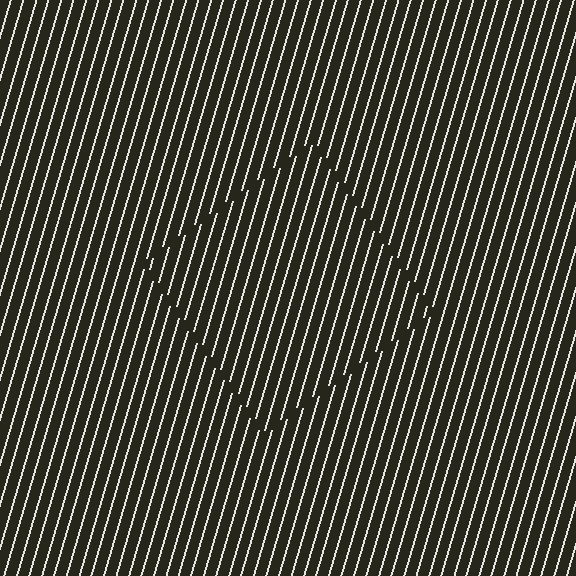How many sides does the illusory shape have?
4 sides — the line-ends trace a square.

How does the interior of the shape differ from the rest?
The interior of the shape contains the same grating, shifted by half a period — the contour is defined by the phase discontinuity where line-ends from the inner and outer gratings abut.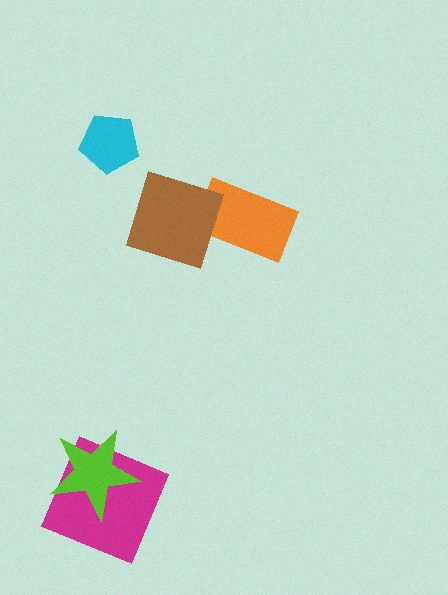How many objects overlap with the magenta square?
1 object overlaps with the magenta square.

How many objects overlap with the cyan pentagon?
0 objects overlap with the cyan pentagon.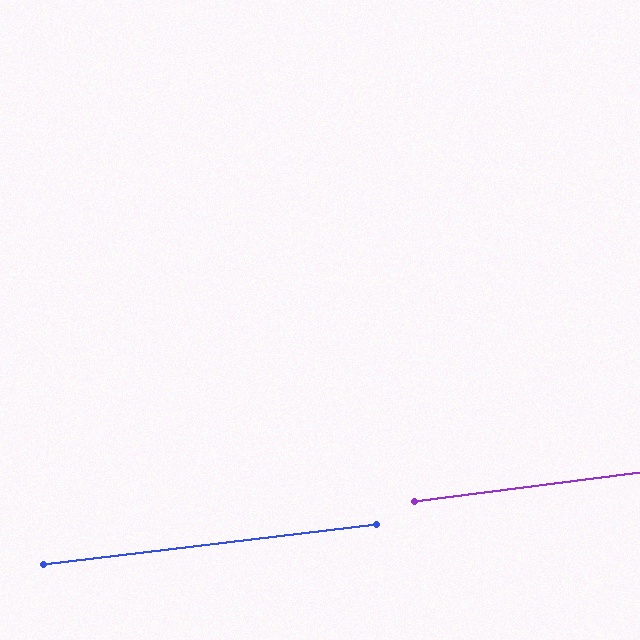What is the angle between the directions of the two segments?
Approximately 0 degrees.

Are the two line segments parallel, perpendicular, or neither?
Parallel — their directions differ by only 0.4°.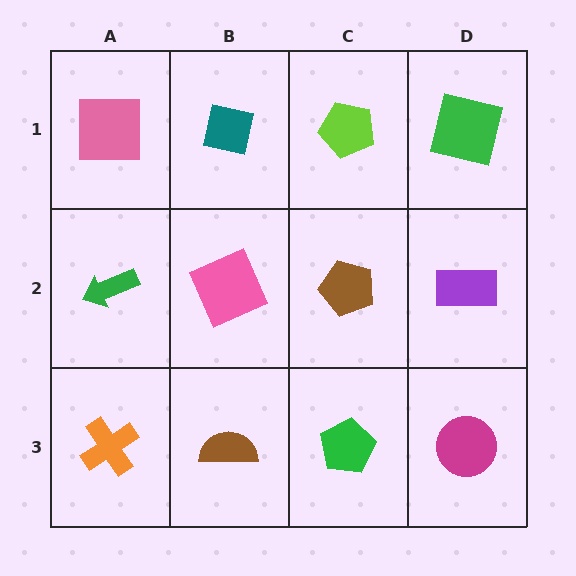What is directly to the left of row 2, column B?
A green arrow.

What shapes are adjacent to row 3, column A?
A green arrow (row 2, column A), a brown semicircle (row 3, column B).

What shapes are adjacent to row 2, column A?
A pink square (row 1, column A), an orange cross (row 3, column A), a pink square (row 2, column B).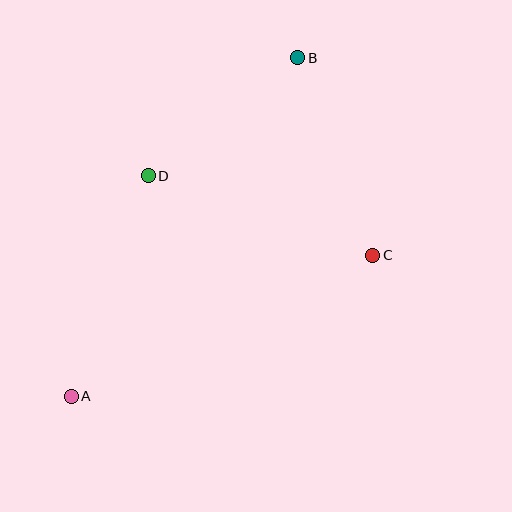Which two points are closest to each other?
Points B and D are closest to each other.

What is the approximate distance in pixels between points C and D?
The distance between C and D is approximately 238 pixels.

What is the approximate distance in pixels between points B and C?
The distance between B and C is approximately 212 pixels.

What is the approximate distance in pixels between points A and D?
The distance between A and D is approximately 233 pixels.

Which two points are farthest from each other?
Points A and B are farthest from each other.